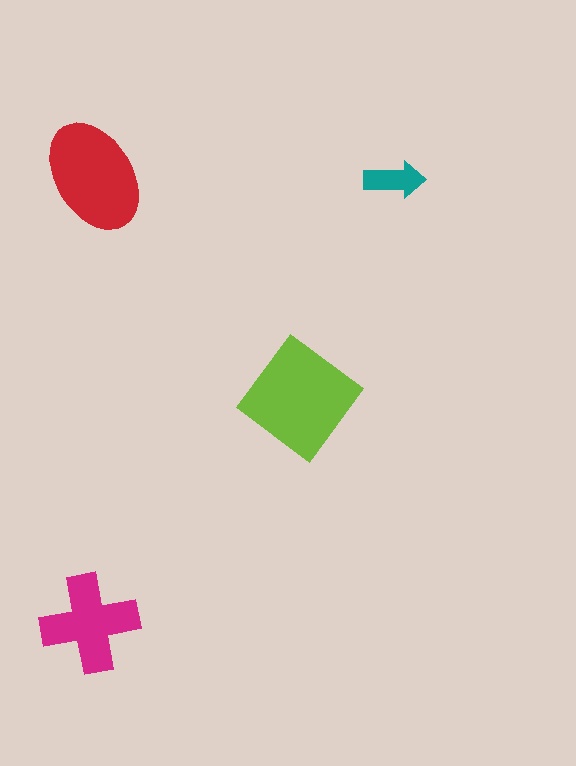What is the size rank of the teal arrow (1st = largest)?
4th.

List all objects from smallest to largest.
The teal arrow, the magenta cross, the red ellipse, the lime diamond.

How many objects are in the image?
There are 4 objects in the image.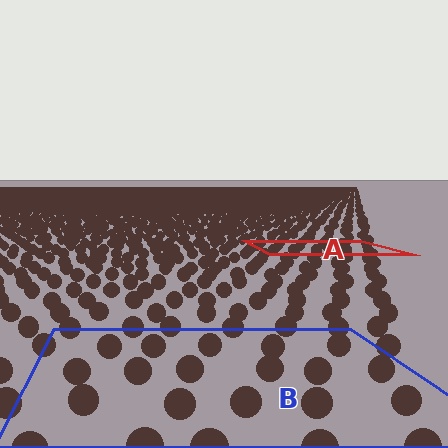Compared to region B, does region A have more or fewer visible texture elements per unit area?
Region A has more texture elements per unit area — they are packed more densely because it is farther away.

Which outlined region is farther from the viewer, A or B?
Region A is farther from the viewer — the texture elements inside it appear smaller and more densely packed.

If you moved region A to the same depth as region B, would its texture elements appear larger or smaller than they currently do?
They would appear larger. At a closer depth, the same texture elements are projected at a bigger on-screen size.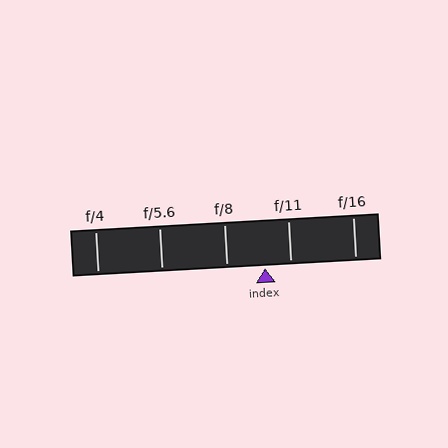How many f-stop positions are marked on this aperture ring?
There are 5 f-stop positions marked.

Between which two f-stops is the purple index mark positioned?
The index mark is between f/8 and f/11.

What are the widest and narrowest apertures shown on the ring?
The widest aperture shown is f/4 and the narrowest is f/16.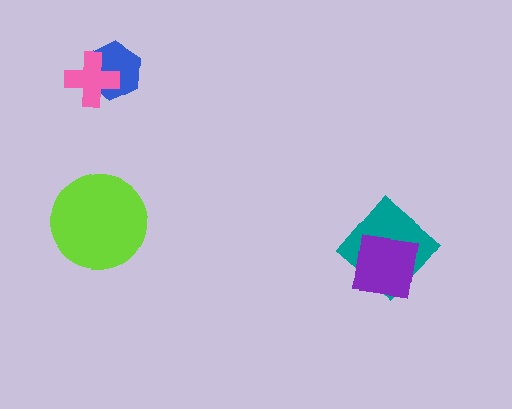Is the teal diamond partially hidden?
Yes, it is partially covered by another shape.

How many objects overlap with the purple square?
1 object overlaps with the purple square.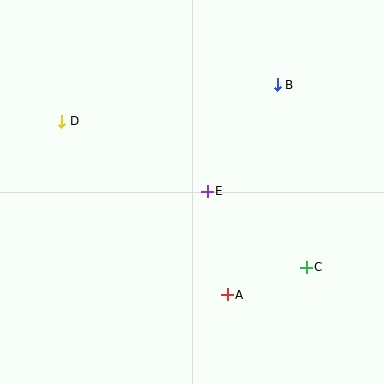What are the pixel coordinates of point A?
Point A is at (227, 295).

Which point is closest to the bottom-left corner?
Point A is closest to the bottom-left corner.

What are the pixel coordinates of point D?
Point D is at (62, 121).